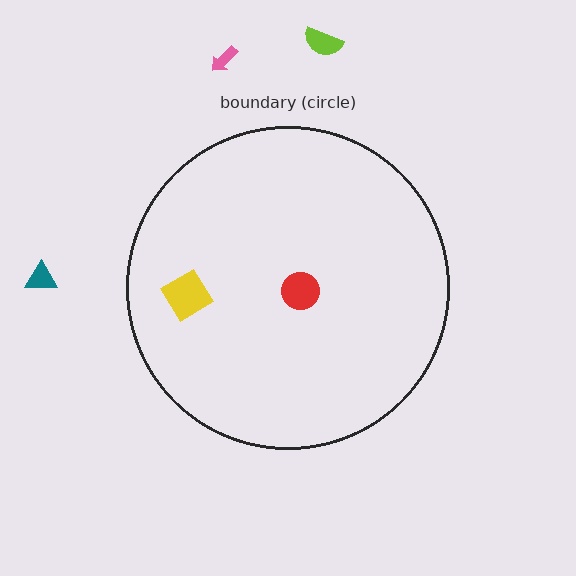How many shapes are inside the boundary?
2 inside, 3 outside.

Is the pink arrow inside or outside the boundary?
Outside.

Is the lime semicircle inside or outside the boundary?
Outside.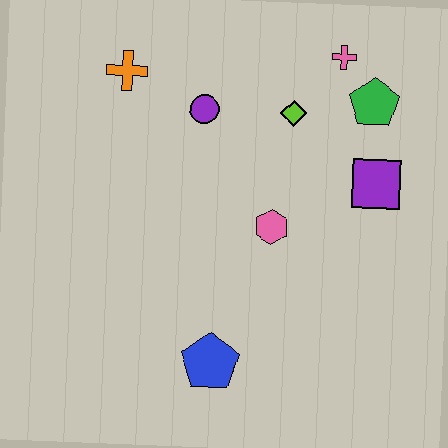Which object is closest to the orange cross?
The purple circle is closest to the orange cross.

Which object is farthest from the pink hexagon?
The orange cross is farthest from the pink hexagon.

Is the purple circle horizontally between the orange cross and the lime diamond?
Yes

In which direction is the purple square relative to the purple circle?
The purple square is to the right of the purple circle.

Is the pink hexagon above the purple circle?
No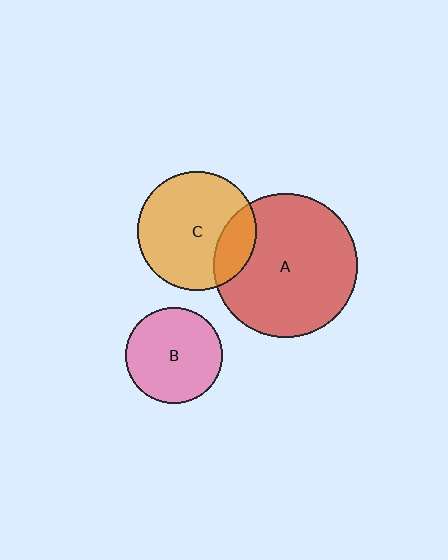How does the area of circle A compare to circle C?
Approximately 1.5 times.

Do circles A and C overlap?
Yes.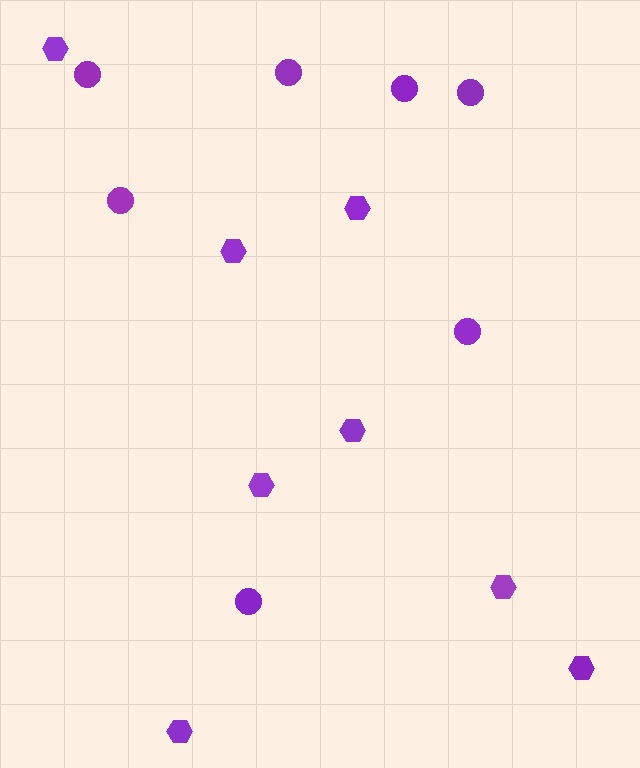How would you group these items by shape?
There are 2 groups: one group of circles (7) and one group of hexagons (8).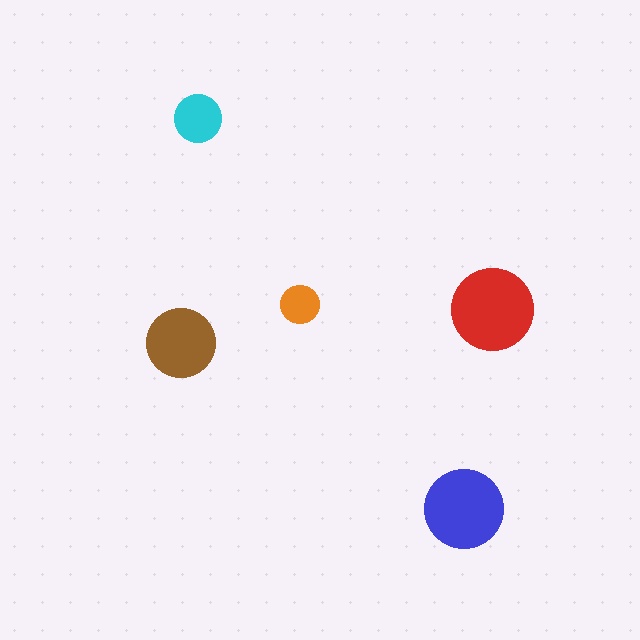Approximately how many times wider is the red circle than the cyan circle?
About 1.5 times wider.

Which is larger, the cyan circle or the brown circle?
The brown one.